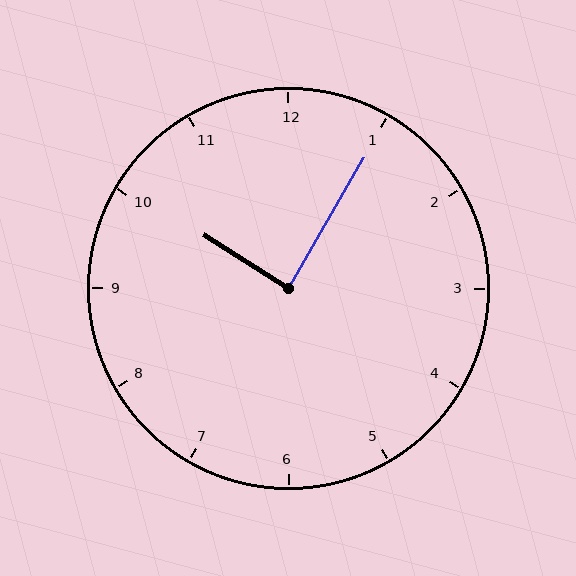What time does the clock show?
10:05.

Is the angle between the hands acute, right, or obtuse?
It is right.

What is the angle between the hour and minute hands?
Approximately 88 degrees.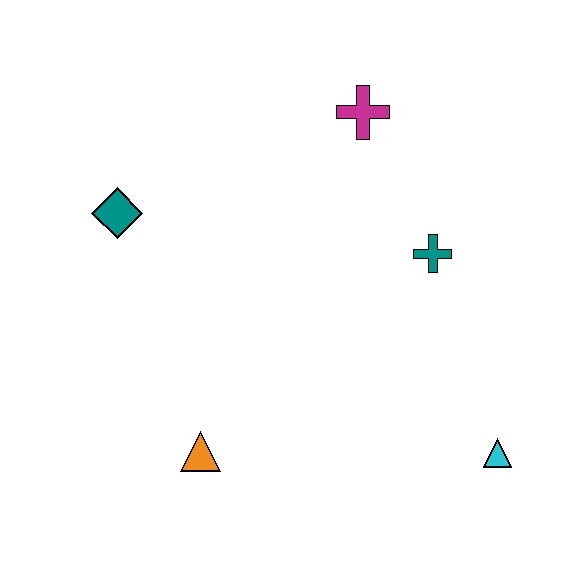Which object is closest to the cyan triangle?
The teal cross is closest to the cyan triangle.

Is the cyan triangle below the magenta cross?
Yes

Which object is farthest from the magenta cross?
The orange triangle is farthest from the magenta cross.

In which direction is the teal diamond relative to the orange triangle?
The teal diamond is above the orange triangle.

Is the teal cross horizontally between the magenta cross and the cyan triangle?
Yes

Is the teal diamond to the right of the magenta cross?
No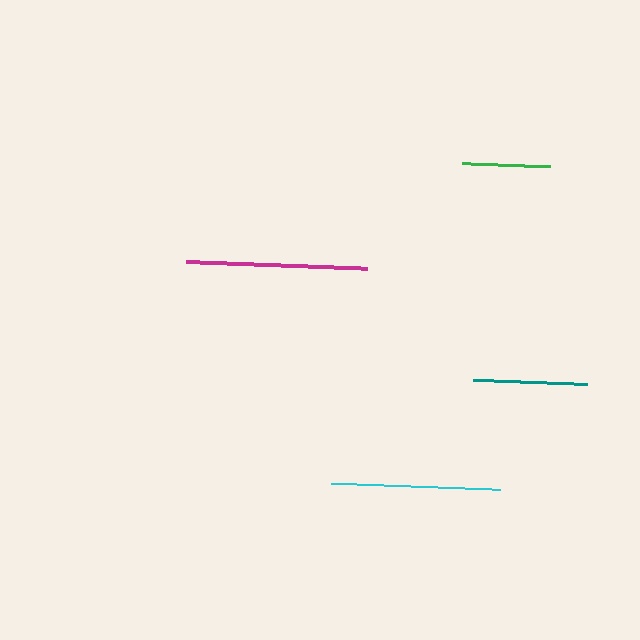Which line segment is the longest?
The magenta line is the longest at approximately 182 pixels.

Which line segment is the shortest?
The green line is the shortest at approximately 88 pixels.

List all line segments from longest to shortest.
From longest to shortest: magenta, cyan, teal, green.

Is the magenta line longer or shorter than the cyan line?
The magenta line is longer than the cyan line.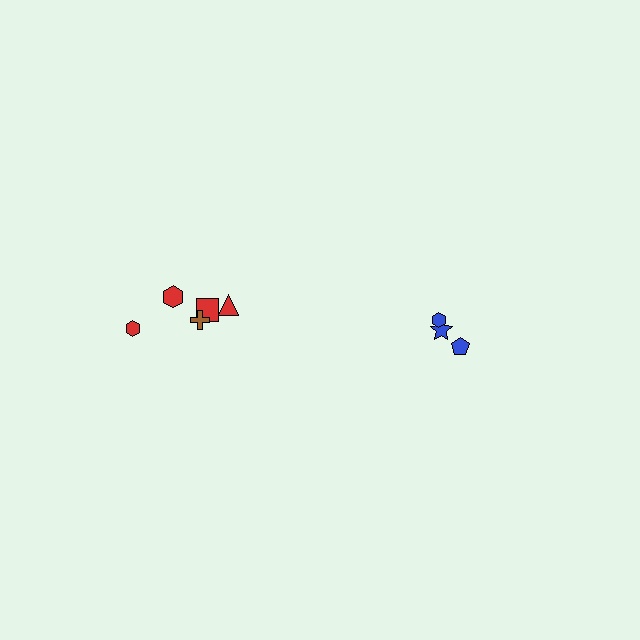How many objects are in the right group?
There are 3 objects.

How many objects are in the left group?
There are 5 objects.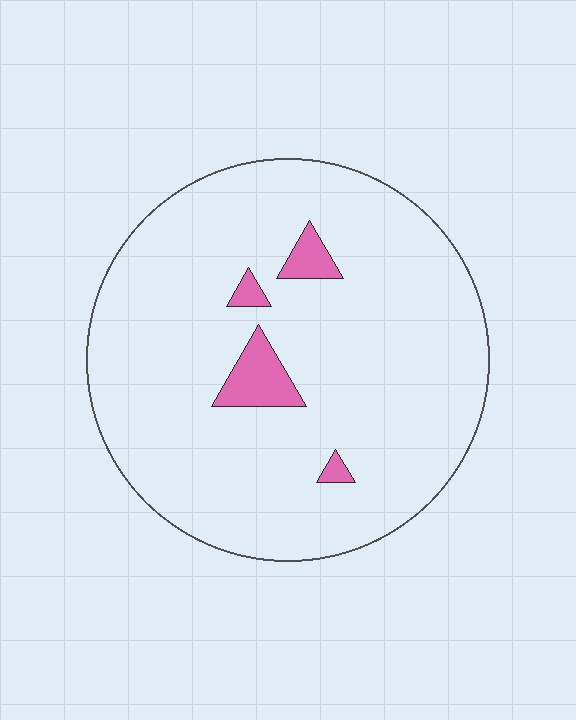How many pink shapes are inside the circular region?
4.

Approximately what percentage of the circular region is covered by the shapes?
Approximately 5%.